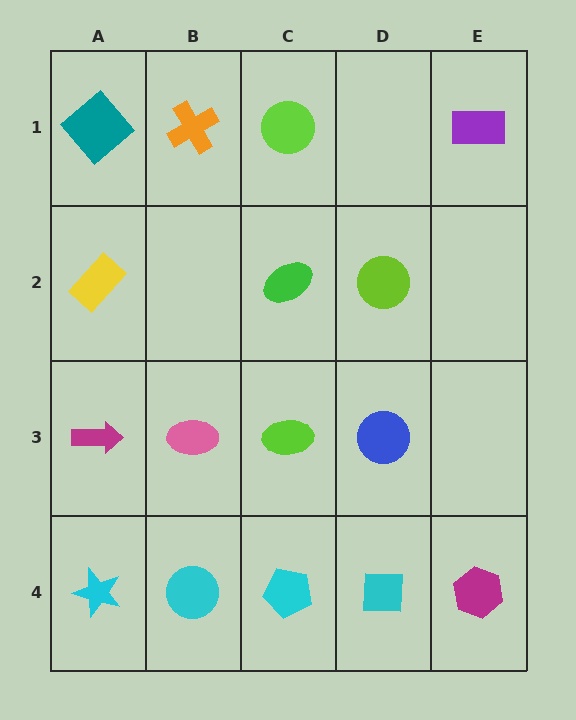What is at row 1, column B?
An orange cross.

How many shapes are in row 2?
3 shapes.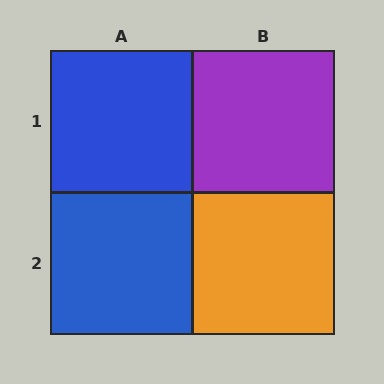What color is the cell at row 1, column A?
Blue.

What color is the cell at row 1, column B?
Purple.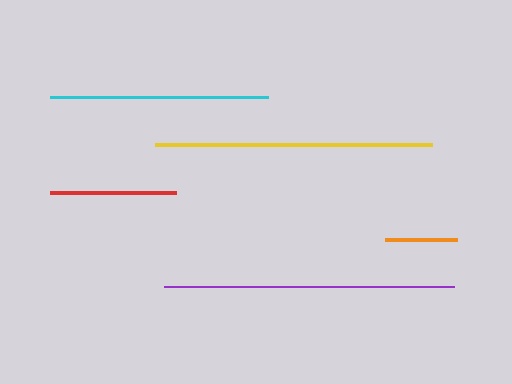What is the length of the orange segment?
The orange segment is approximately 72 pixels long.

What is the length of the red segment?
The red segment is approximately 126 pixels long.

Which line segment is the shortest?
The orange line is the shortest at approximately 72 pixels.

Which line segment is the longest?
The purple line is the longest at approximately 290 pixels.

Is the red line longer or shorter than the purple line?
The purple line is longer than the red line.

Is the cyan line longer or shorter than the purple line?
The purple line is longer than the cyan line.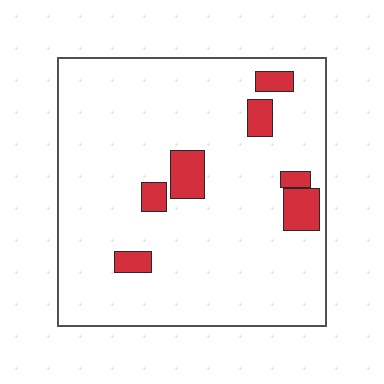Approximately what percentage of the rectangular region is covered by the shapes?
Approximately 10%.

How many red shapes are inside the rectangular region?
7.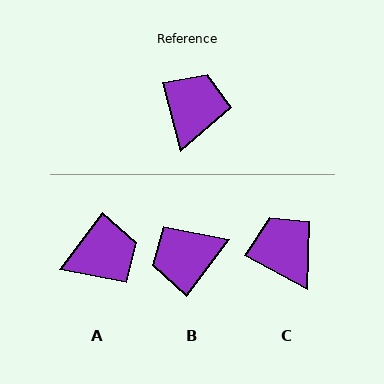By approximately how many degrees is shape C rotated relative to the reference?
Approximately 47 degrees counter-clockwise.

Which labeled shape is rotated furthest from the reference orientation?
B, about 128 degrees away.